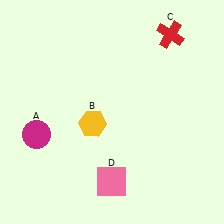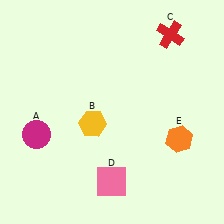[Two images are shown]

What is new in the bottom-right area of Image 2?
An orange hexagon (E) was added in the bottom-right area of Image 2.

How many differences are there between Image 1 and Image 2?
There is 1 difference between the two images.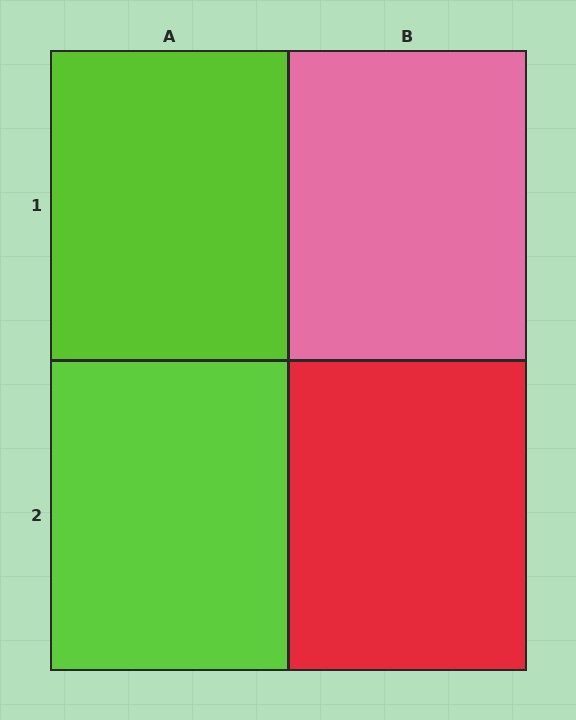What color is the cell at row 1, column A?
Lime.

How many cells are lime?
2 cells are lime.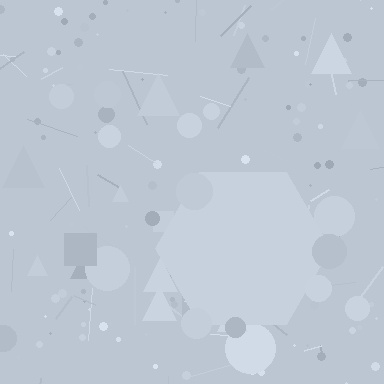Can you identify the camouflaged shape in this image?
The camouflaged shape is a hexagon.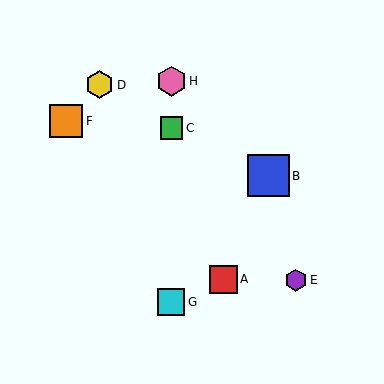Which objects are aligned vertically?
Objects C, G, H are aligned vertically.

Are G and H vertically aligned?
Yes, both are at x≈171.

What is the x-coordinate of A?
Object A is at x≈223.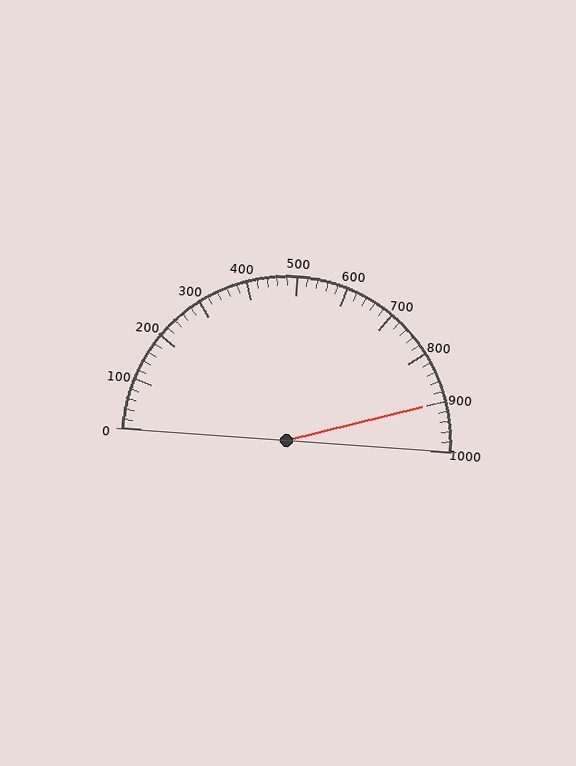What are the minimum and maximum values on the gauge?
The gauge ranges from 0 to 1000.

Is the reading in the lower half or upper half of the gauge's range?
The reading is in the upper half of the range (0 to 1000).